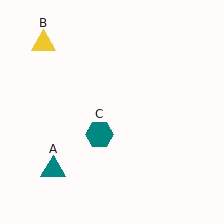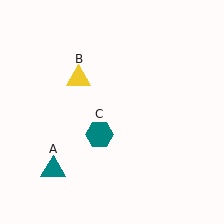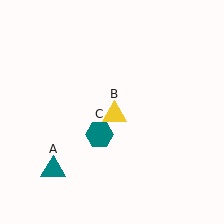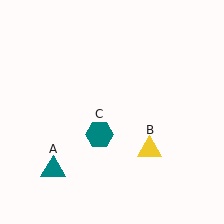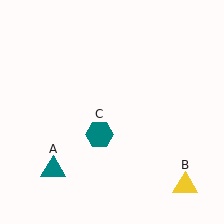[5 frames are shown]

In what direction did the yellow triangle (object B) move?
The yellow triangle (object B) moved down and to the right.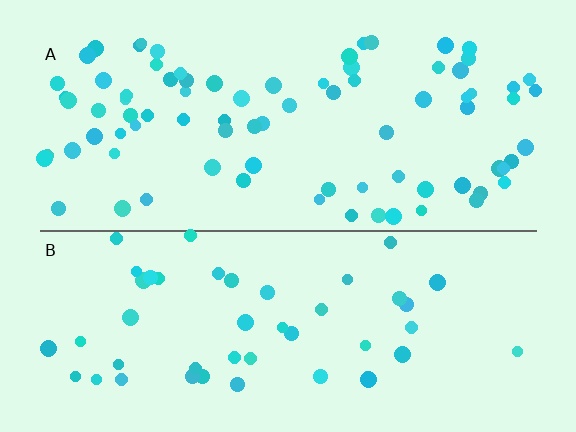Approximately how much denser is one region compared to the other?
Approximately 1.8× — region A over region B.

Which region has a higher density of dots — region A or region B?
A (the top).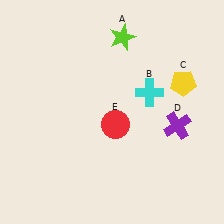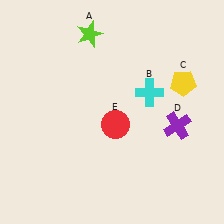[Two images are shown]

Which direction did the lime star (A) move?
The lime star (A) moved left.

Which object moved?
The lime star (A) moved left.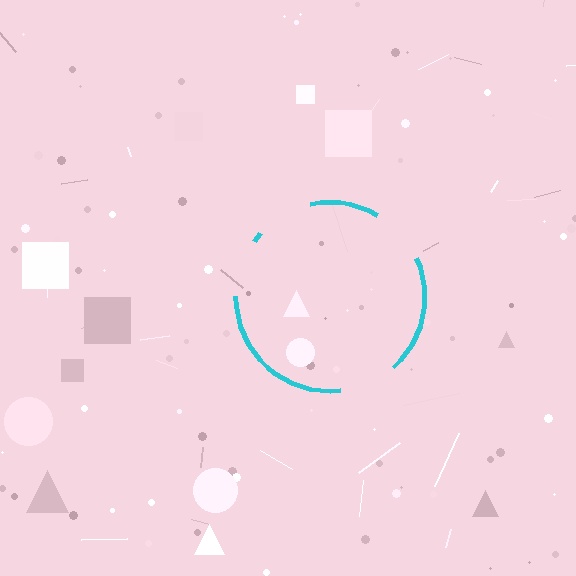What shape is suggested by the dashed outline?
The dashed outline suggests a circle.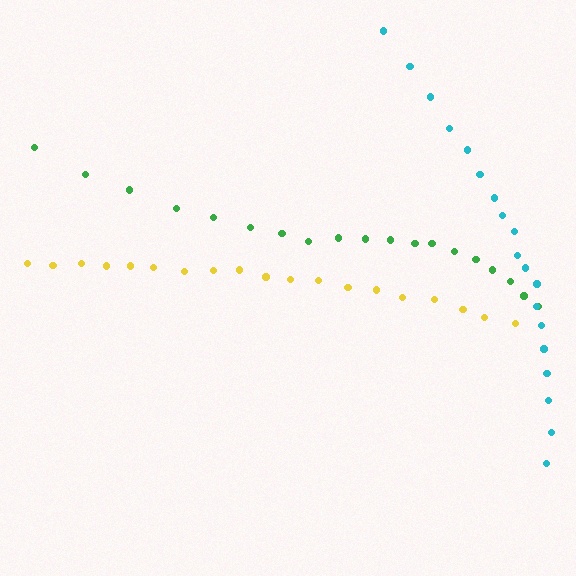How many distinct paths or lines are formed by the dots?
There are 3 distinct paths.